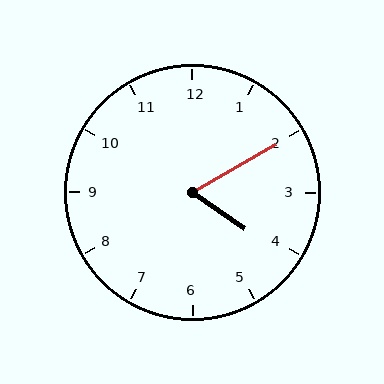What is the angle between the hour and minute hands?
Approximately 65 degrees.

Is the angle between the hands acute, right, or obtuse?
It is acute.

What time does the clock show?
4:10.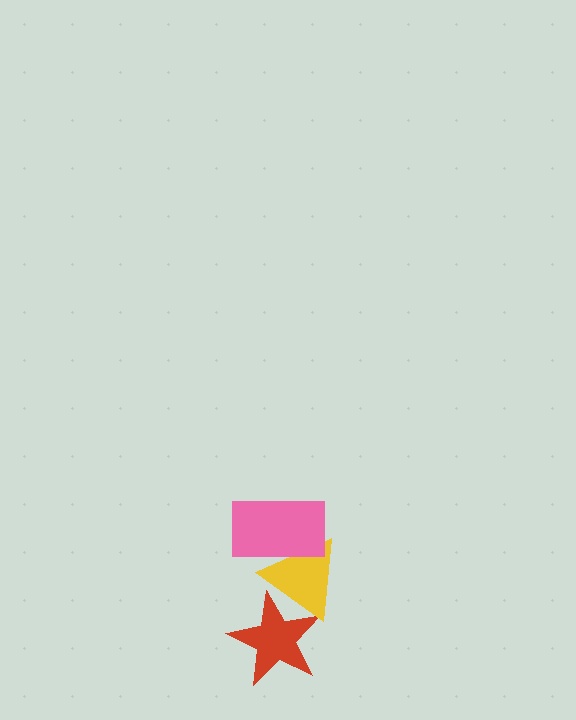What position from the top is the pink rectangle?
The pink rectangle is 1st from the top.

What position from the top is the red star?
The red star is 3rd from the top.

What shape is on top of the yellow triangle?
The pink rectangle is on top of the yellow triangle.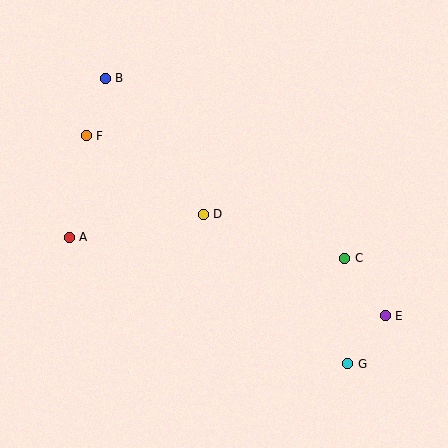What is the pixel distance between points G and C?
The distance between G and C is 105 pixels.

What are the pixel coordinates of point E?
Point E is at (385, 316).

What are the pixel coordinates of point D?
Point D is at (203, 214).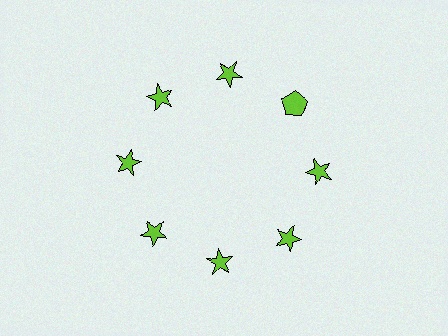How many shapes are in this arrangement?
There are 8 shapes arranged in a ring pattern.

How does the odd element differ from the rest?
It has a different shape: pentagon instead of star.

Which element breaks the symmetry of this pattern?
The lime pentagon at roughly the 2 o'clock position breaks the symmetry. All other shapes are lime stars.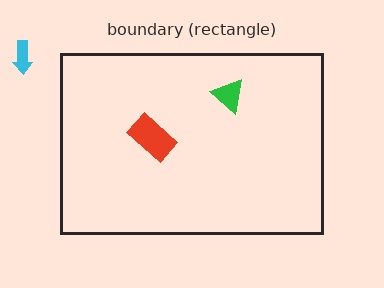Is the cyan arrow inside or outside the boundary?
Outside.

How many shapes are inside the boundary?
2 inside, 1 outside.